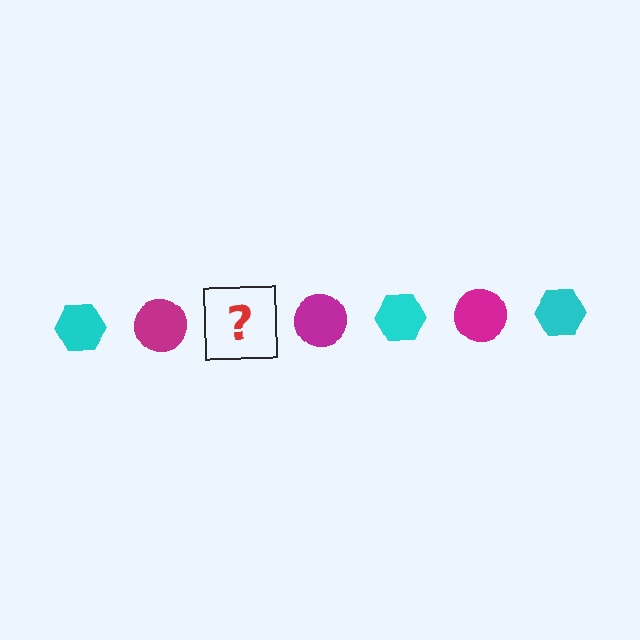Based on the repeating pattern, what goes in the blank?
The blank should be a cyan hexagon.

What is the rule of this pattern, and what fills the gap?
The rule is that the pattern alternates between cyan hexagon and magenta circle. The gap should be filled with a cyan hexagon.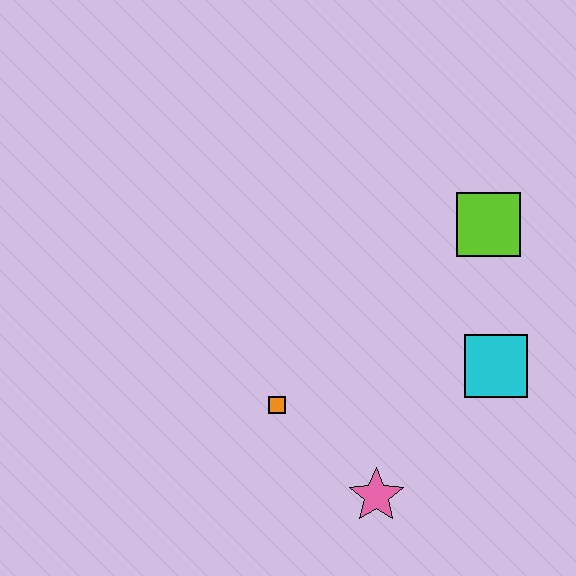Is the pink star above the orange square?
No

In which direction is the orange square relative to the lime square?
The orange square is to the left of the lime square.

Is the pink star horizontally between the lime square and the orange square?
Yes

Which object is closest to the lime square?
The cyan square is closest to the lime square.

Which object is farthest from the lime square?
The pink star is farthest from the lime square.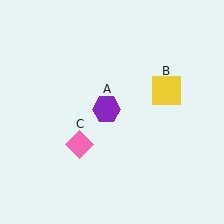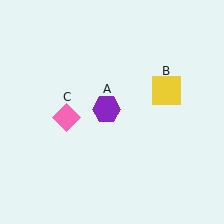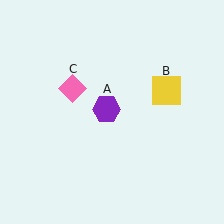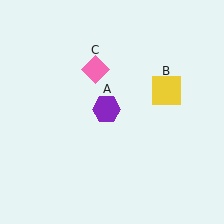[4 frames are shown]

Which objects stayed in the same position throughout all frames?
Purple hexagon (object A) and yellow square (object B) remained stationary.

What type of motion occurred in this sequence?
The pink diamond (object C) rotated clockwise around the center of the scene.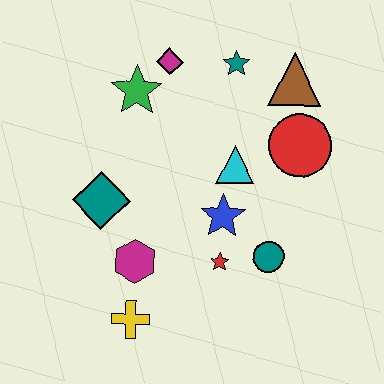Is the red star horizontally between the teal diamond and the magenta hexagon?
No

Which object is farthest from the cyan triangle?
The yellow cross is farthest from the cyan triangle.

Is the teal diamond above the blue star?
Yes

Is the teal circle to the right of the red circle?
No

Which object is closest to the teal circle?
The red star is closest to the teal circle.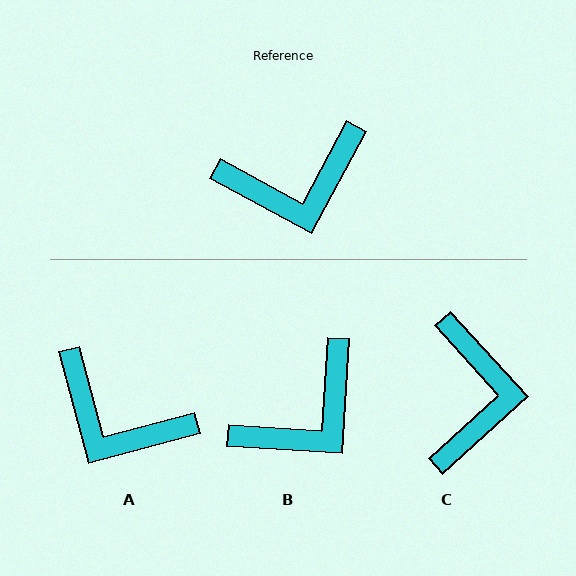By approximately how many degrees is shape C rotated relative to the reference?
Approximately 71 degrees counter-clockwise.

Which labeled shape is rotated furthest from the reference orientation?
C, about 71 degrees away.